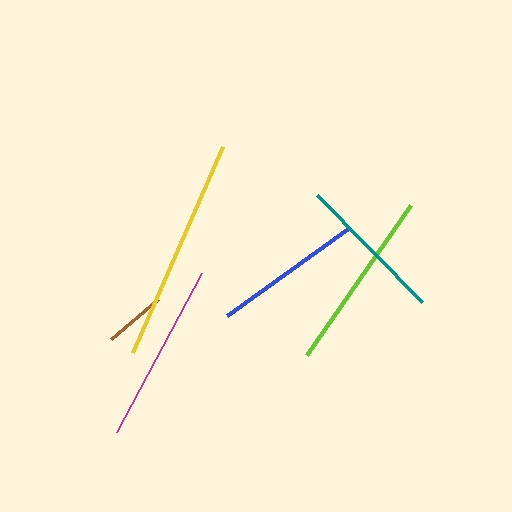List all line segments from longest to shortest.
From longest to shortest: yellow, lime, magenta, teal, blue, brown.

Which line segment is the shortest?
The brown line is the shortest at approximately 62 pixels.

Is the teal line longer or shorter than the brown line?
The teal line is longer than the brown line.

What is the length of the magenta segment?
The magenta segment is approximately 181 pixels long.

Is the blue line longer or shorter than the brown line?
The blue line is longer than the brown line.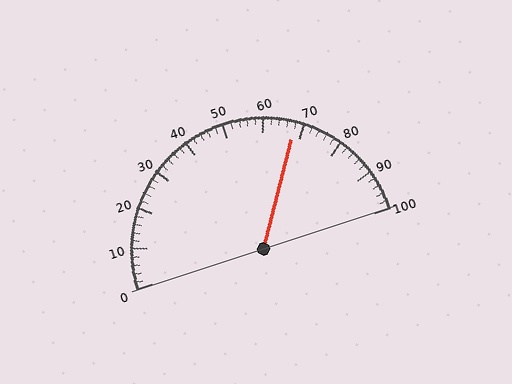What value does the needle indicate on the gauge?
The needle indicates approximately 68.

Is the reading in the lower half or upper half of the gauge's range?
The reading is in the upper half of the range (0 to 100).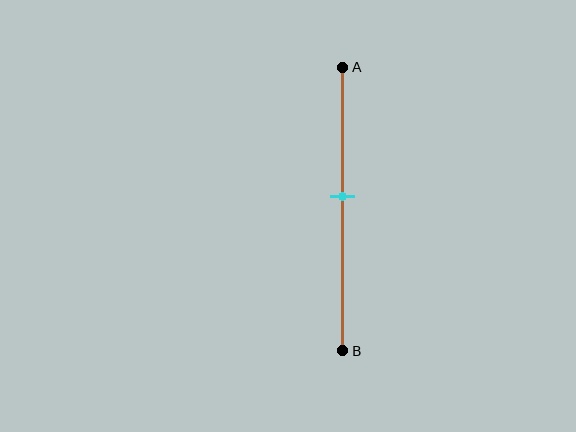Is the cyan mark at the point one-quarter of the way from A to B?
No, the mark is at about 45% from A, not at the 25% one-quarter point.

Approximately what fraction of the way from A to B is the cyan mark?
The cyan mark is approximately 45% of the way from A to B.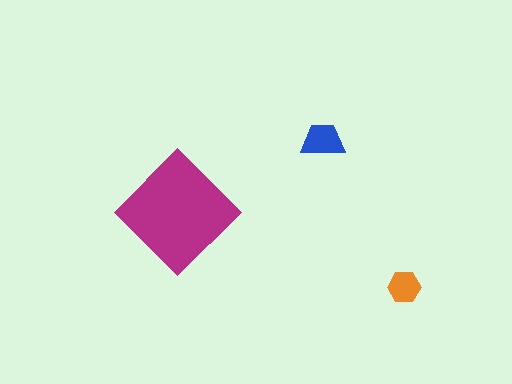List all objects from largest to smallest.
The magenta diamond, the blue trapezoid, the orange hexagon.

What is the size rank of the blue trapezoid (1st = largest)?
2nd.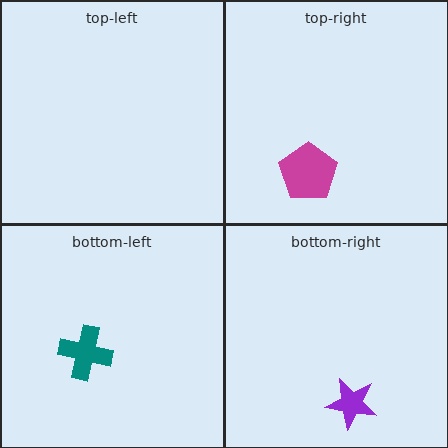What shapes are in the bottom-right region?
The purple star.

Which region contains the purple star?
The bottom-right region.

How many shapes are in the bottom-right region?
1.